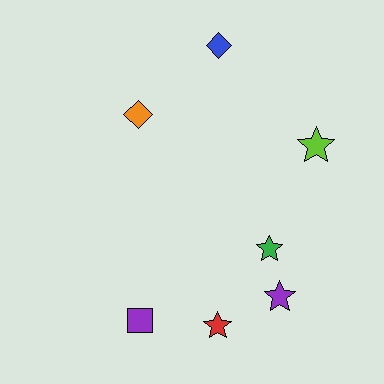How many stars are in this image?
There are 4 stars.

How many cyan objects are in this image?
There are no cyan objects.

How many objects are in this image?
There are 7 objects.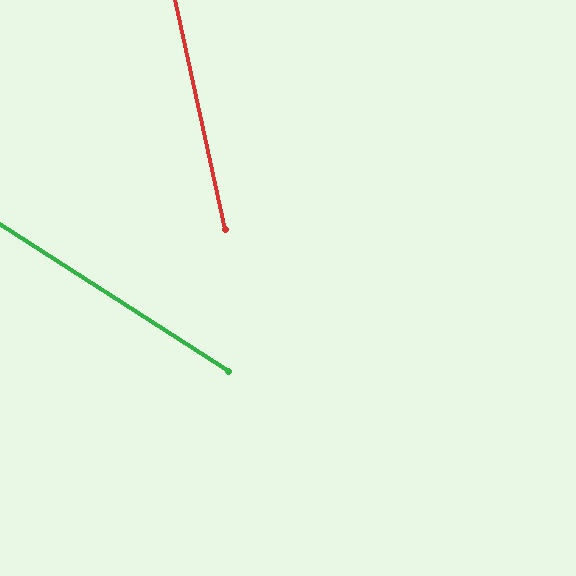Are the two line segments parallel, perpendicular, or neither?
Neither parallel nor perpendicular — they differ by about 45°.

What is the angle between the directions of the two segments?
Approximately 45 degrees.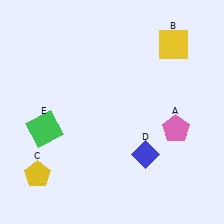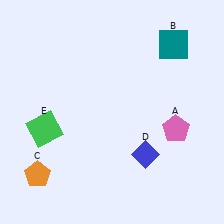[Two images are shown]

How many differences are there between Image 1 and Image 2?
There are 2 differences between the two images.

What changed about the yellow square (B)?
In Image 1, B is yellow. In Image 2, it changed to teal.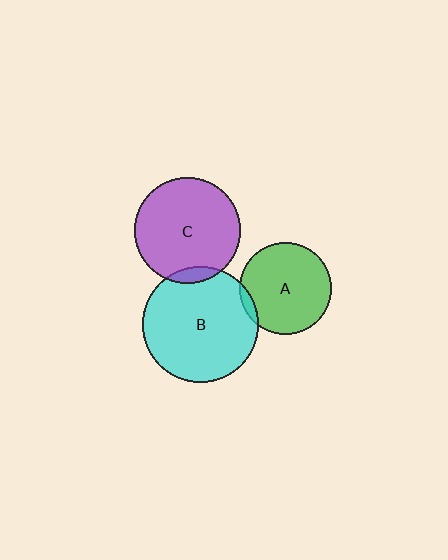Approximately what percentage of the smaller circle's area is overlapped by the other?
Approximately 5%.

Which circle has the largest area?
Circle B (cyan).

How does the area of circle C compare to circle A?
Approximately 1.3 times.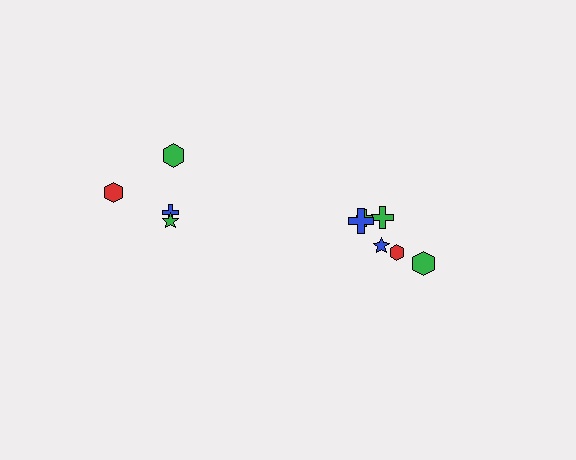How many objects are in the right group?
There are 6 objects.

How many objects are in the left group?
There are 4 objects.